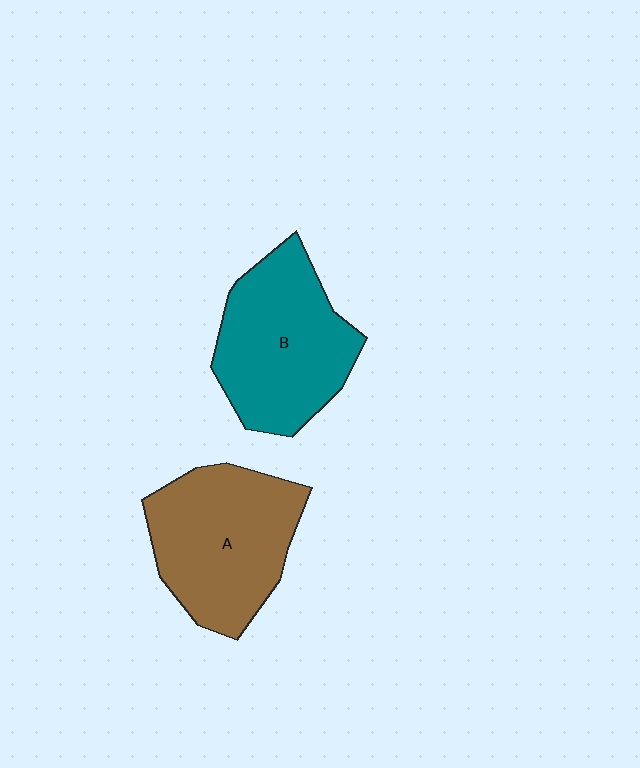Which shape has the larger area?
Shape A (brown).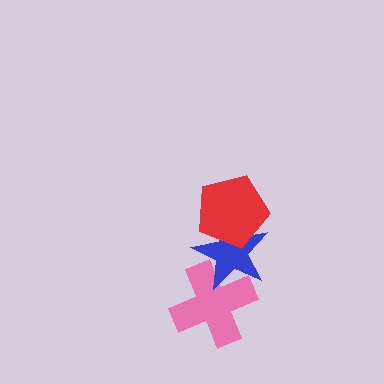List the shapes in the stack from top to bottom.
From top to bottom: the red pentagon, the blue star, the pink cross.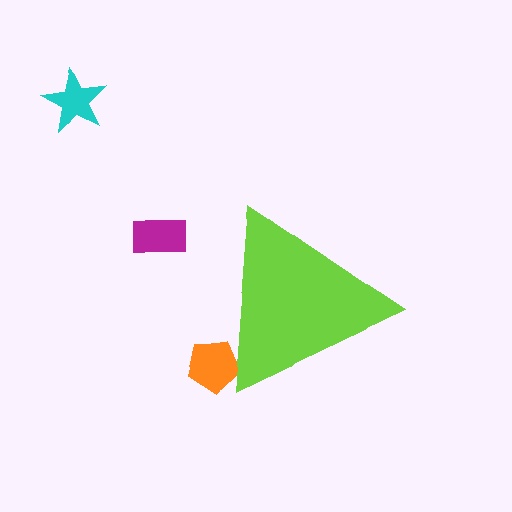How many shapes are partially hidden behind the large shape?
1 shape is partially hidden.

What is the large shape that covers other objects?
A lime triangle.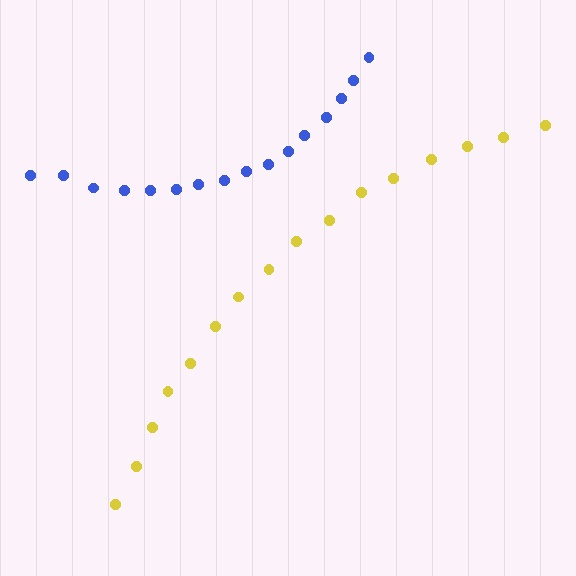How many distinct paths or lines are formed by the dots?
There are 2 distinct paths.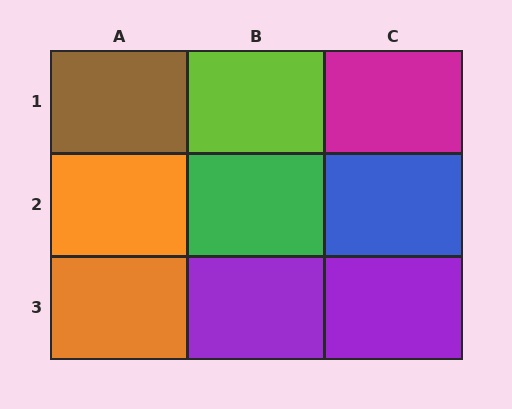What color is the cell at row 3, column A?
Orange.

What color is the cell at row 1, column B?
Lime.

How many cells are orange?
2 cells are orange.